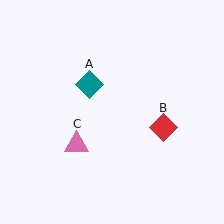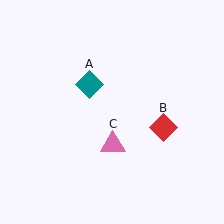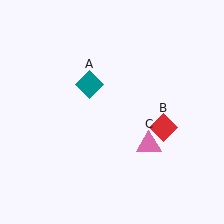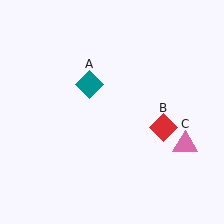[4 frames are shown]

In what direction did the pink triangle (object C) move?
The pink triangle (object C) moved right.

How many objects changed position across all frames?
1 object changed position: pink triangle (object C).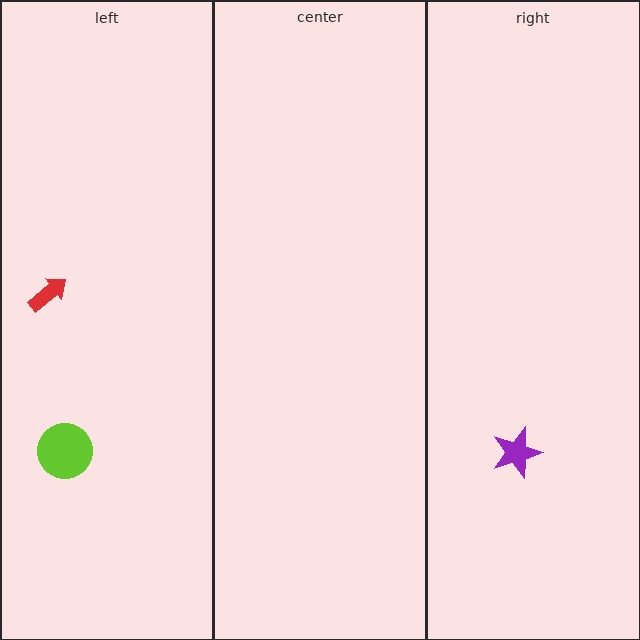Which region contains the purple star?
The right region.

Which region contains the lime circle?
The left region.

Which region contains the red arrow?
The left region.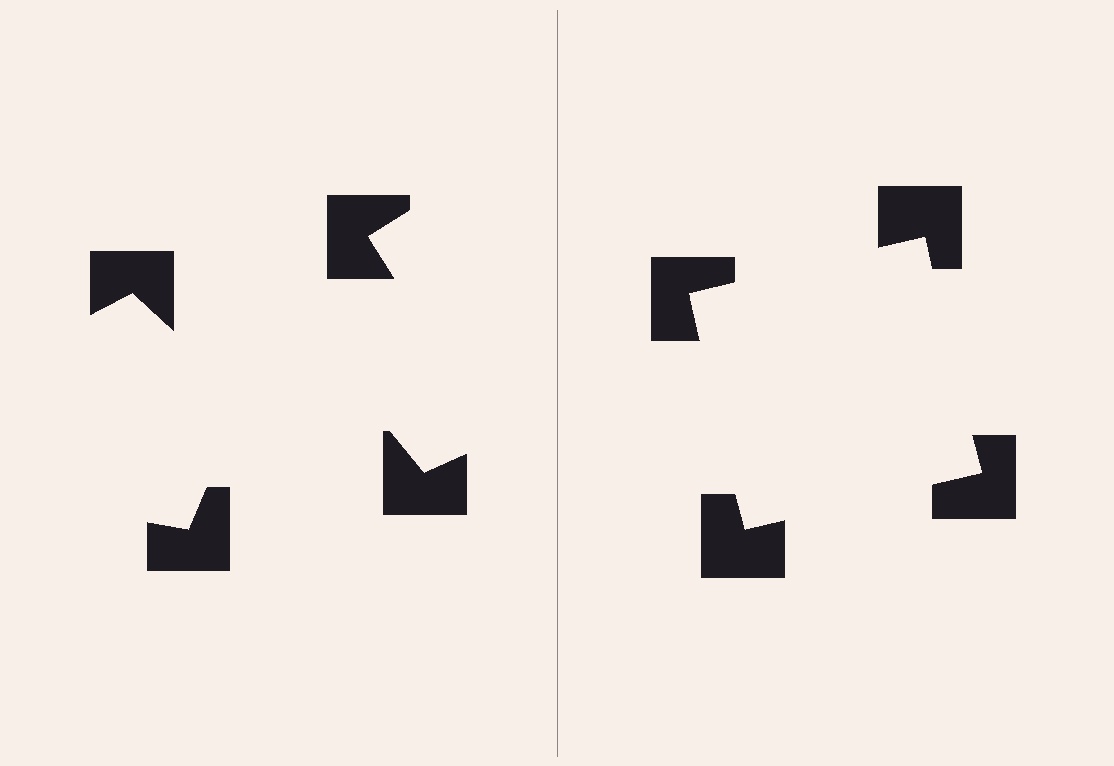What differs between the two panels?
The notched squares are positioned identically on both sides; only the wedge orientations differ. On the right they align to a square; on the left they are misaligned.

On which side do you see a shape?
An illusory square appears on the right side. On the left side the wedge cuts are rotated, so no coherent shape forms.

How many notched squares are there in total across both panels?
8 — 4 on each side.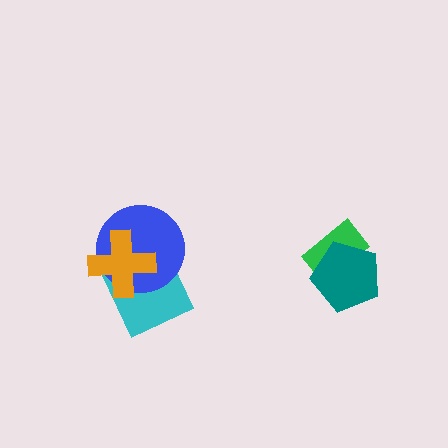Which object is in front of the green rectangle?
The teal pentagon is in front of the green rectangle.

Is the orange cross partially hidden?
No, no other shape covers it.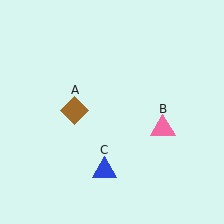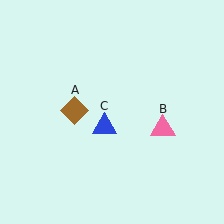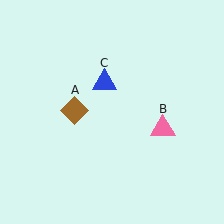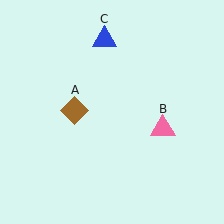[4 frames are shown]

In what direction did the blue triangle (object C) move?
The blue triangle (object C) moved up.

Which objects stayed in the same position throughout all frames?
Brown diamond (object A) and pink triangle (object B) remained stationary.